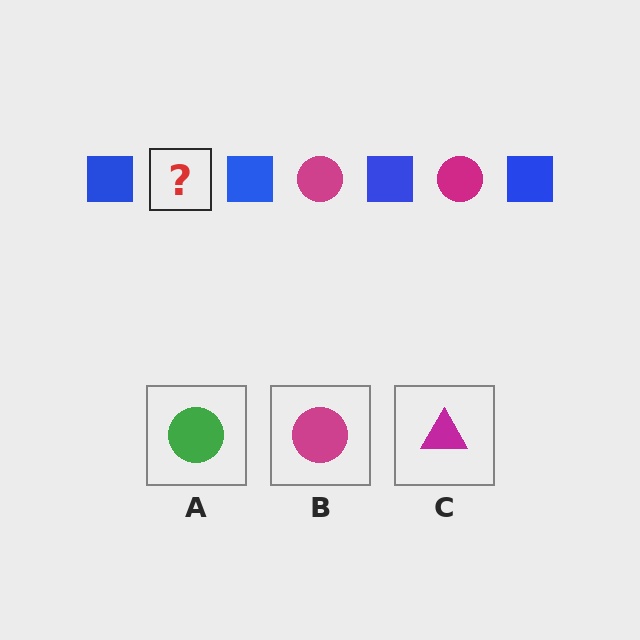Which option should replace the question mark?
Option B.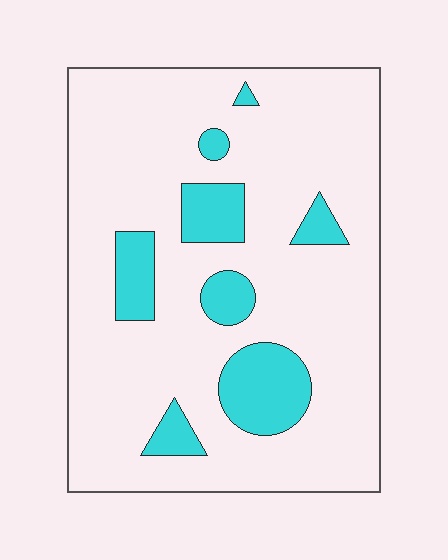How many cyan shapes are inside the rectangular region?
8.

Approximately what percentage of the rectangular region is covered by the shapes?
Approximately 15%.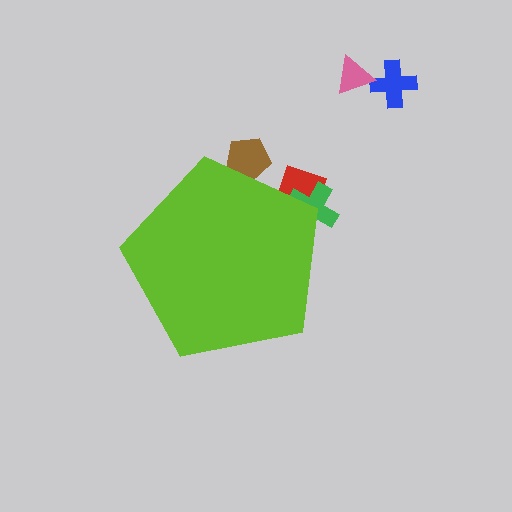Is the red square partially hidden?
Yes, the red square is partially hidden behind the lime pentagon.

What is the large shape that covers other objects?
A lime pentagon.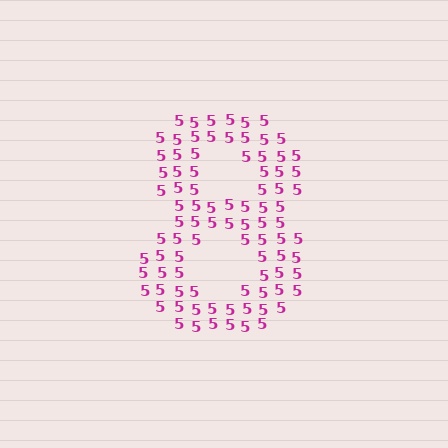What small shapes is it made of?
It is made of small digit 5's.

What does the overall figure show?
The overall figure shows the digit 8.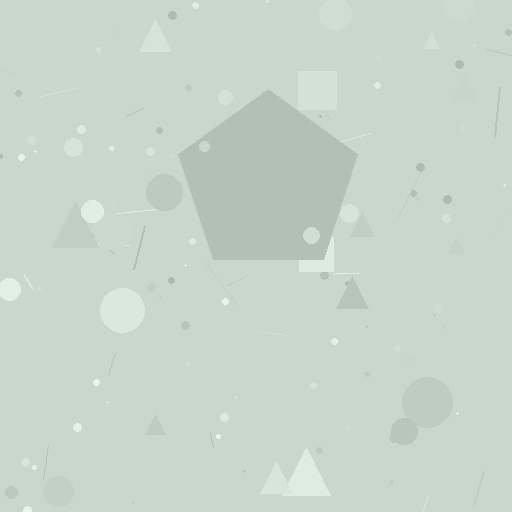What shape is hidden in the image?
A pentagon is hidden in the image.